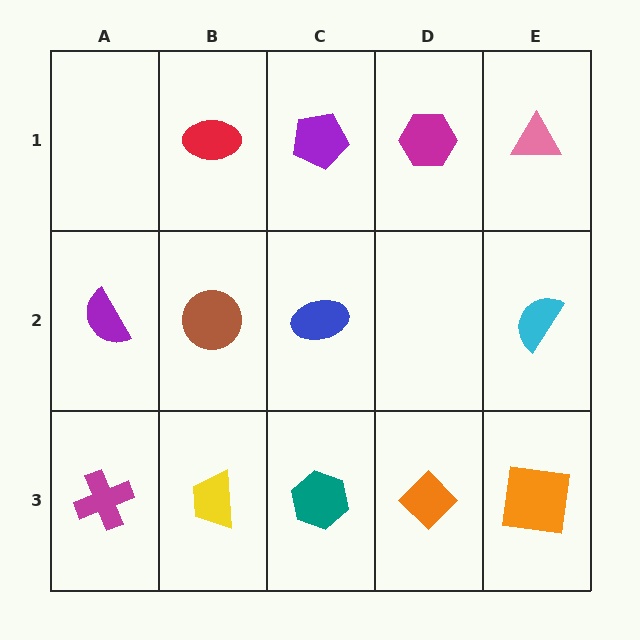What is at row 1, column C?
A purple pentagon.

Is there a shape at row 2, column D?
No, that cell is empty.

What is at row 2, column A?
A purple semicircle.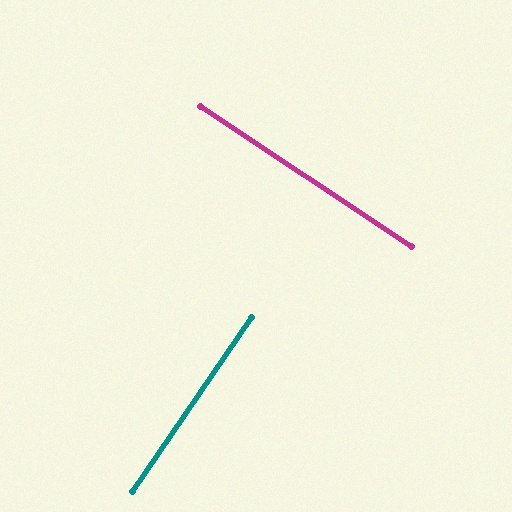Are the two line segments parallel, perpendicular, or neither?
Perpendicular — they meet at approximately 89°.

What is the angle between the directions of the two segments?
Approximately 89 degrees.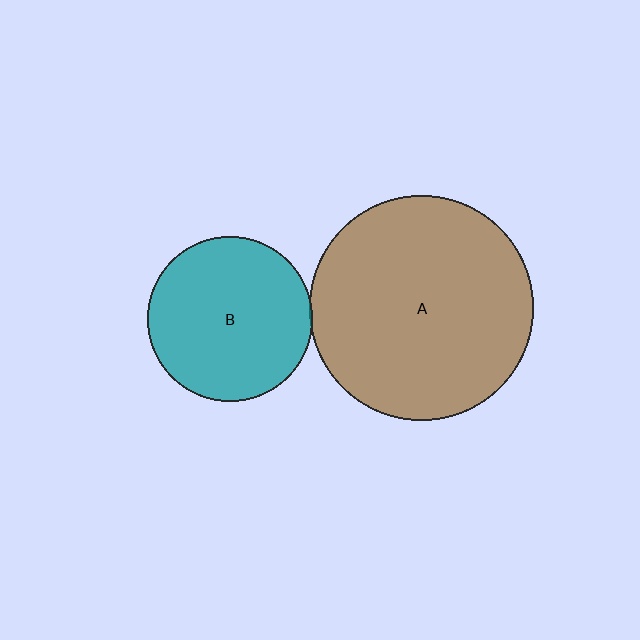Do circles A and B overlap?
Yes.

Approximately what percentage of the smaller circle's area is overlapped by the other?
Approximately 5%.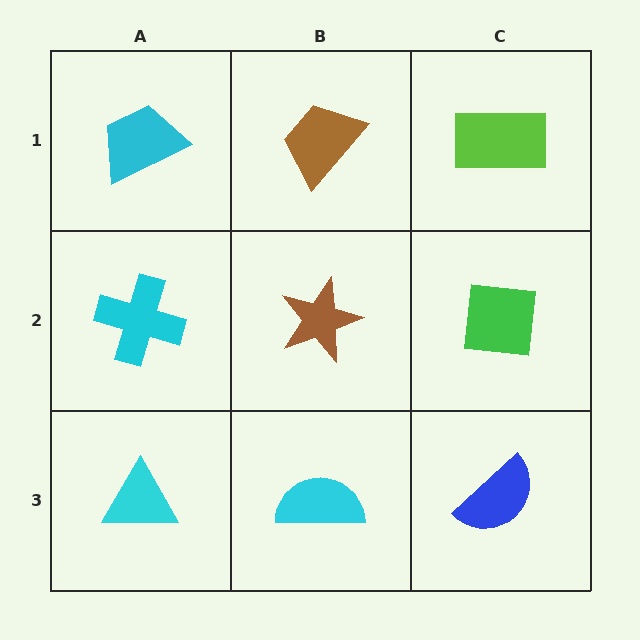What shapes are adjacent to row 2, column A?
A cyan trapezoid (row 1, column A), a cyan triangle (row 3, column A), a brown star (row 2, column B).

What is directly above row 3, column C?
A green square.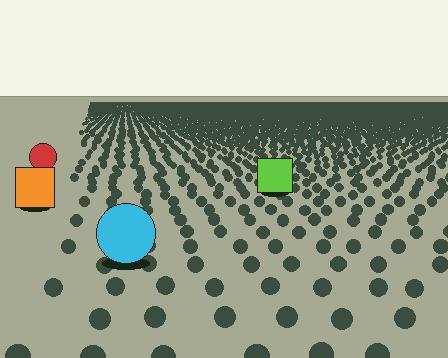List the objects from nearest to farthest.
From nearest to farthest: the cyan circle, the orange square, the lime square, the red circle.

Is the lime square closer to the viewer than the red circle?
Yes. The lime square is closer — you can tell from the texture gradient: the ground texture is coarser near it.